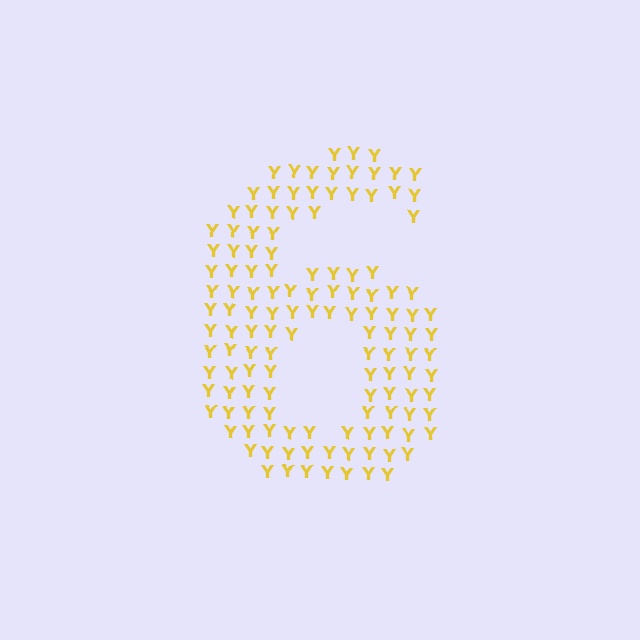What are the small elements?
The small elements are letter Y's.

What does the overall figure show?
The overall figure shows the digit 6.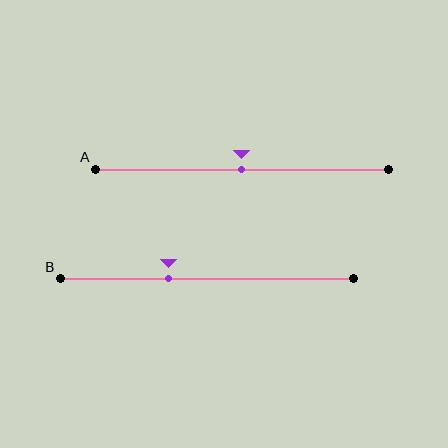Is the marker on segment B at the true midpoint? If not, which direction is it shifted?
No, the marker on segment B is shifted to the left by about 13% of the segment length.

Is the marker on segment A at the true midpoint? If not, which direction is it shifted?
Yes, the marker on segment A is at the true midpoint.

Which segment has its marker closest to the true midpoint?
Segment A has its marker closest to the true midpoint.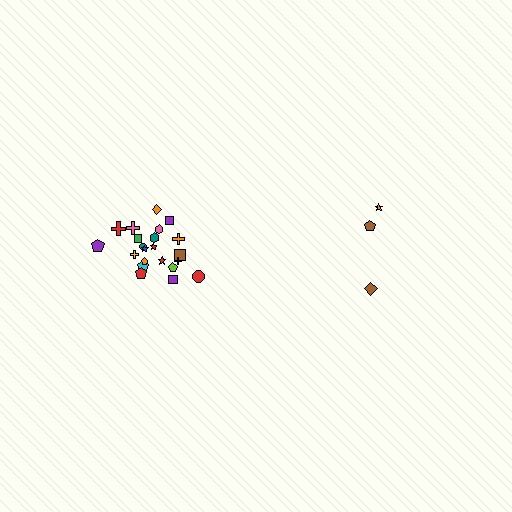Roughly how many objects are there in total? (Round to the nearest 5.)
Roughly 25 objects in total.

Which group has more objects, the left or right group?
The left group.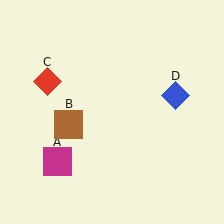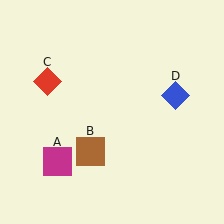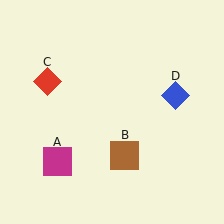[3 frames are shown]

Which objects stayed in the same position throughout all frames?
Magenta square (object A) and red diamond (object C) and blue diamond (object D) remained stationary.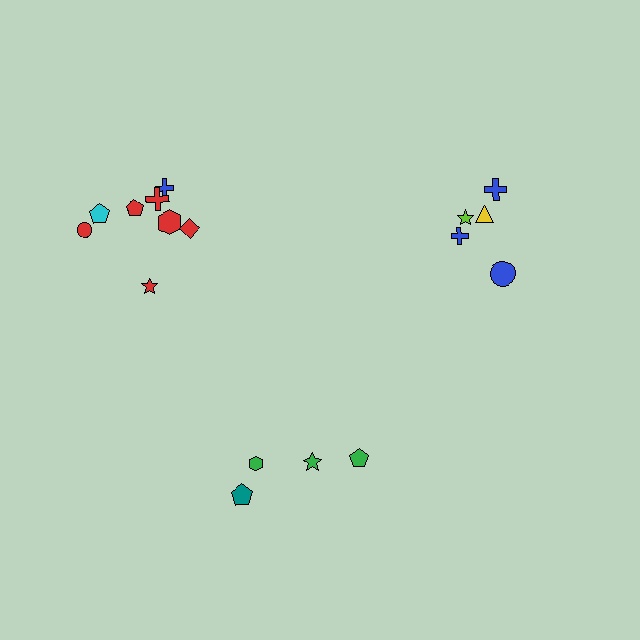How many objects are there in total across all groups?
There are 17 objects.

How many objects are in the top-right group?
There are 5 objects.